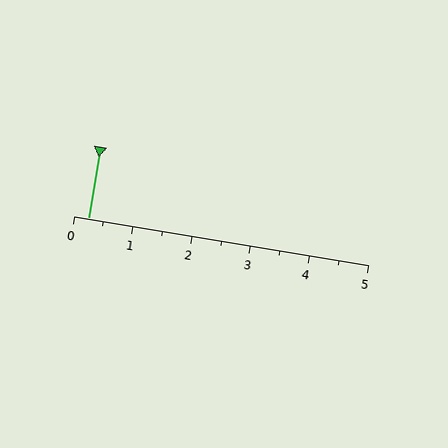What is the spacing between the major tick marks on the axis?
The major ticks are spaced 1 apart.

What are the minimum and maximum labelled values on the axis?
The axis runs from 0 to 5.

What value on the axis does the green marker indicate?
The marker indicates approximately 0.2.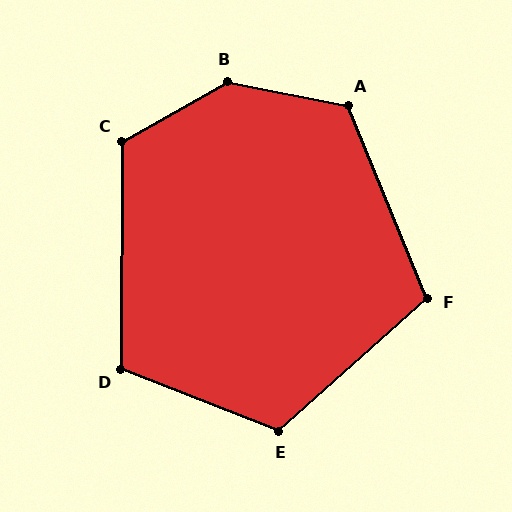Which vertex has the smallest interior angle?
F, at approximately 109 degrees.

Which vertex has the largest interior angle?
B, at approximately 140 degrees.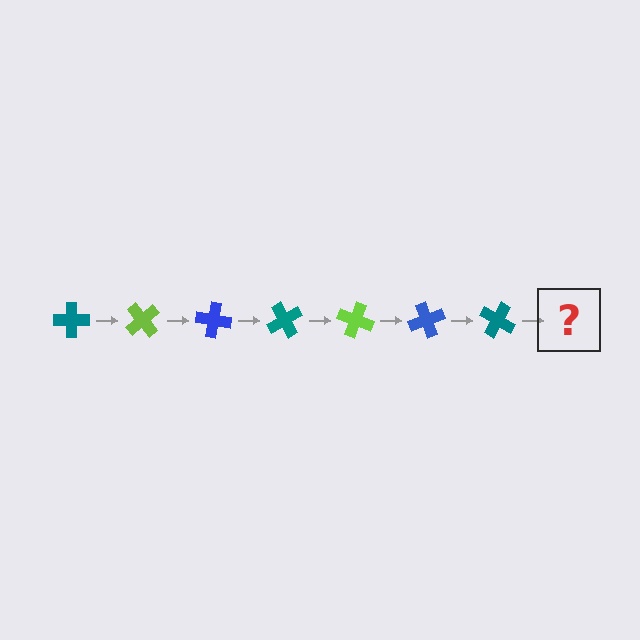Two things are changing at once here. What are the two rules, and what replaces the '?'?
The two rules are that it rotates 50 degrees each step and the color cycles through teal, lime, and blue. The '?' should be a lime cross, rotated 350 degrees from the start.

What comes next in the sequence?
The next element should be a lime cross, rotated 350 degrees from the start.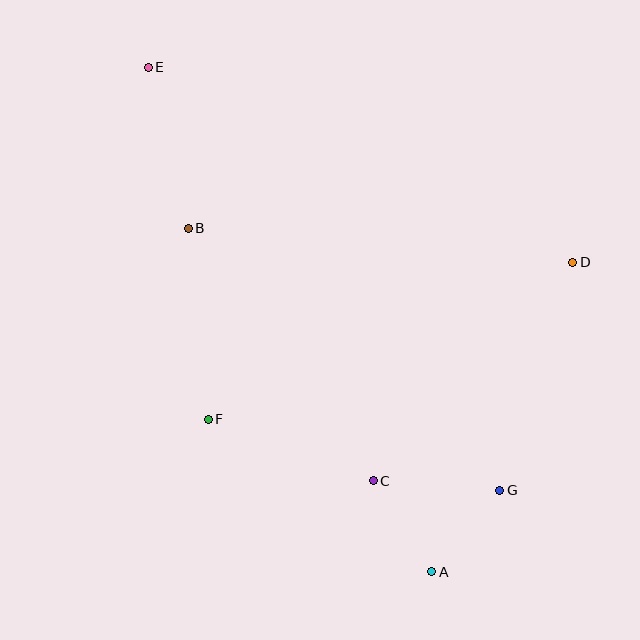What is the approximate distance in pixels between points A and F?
The distance between A and F is approximately 271 pixels.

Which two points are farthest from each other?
Points A and E are farthest from each other.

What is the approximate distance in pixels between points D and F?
The distance between D and F is approximately 397 pixels.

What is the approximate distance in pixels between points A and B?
The distance between A and B is approximately 421 pixels.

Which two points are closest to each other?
Points A and G are closest to each other.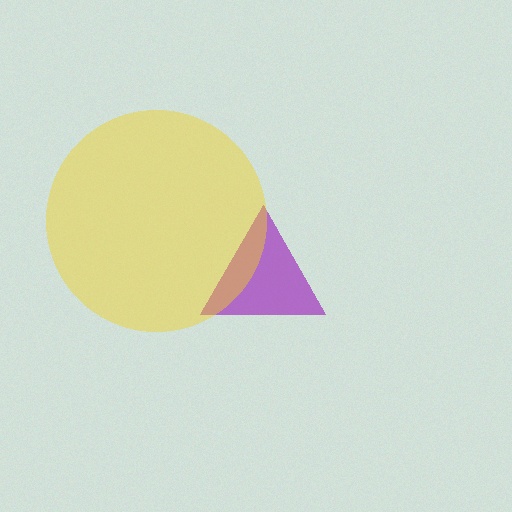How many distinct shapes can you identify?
There are 2 distinct shapes: a purple triangle, a yellow circle.